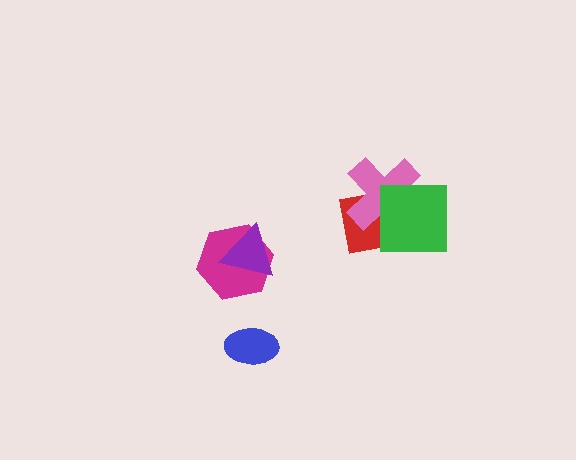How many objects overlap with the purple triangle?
1 object overlaps with the purple triangle.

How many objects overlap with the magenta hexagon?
1 object overlaps with the magenta hexagon.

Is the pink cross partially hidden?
Yes, it is partially covered by another shape.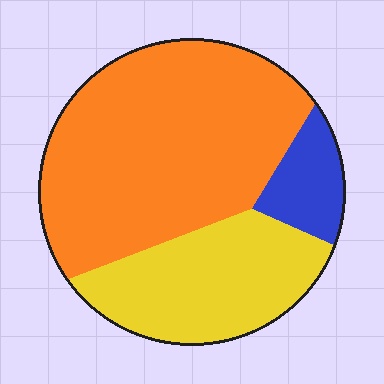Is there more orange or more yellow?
Orange.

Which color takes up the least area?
Blue, at roughly 10%.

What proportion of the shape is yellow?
Yellow takes up between a sixth and a third of the shape.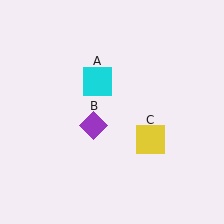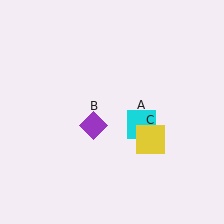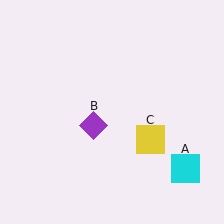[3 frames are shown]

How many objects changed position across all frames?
1 object changed position: cyan square (object A).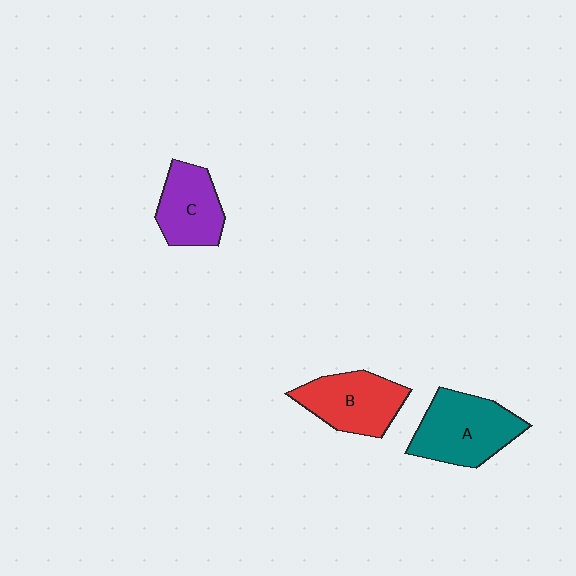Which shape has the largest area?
Shape A (teal).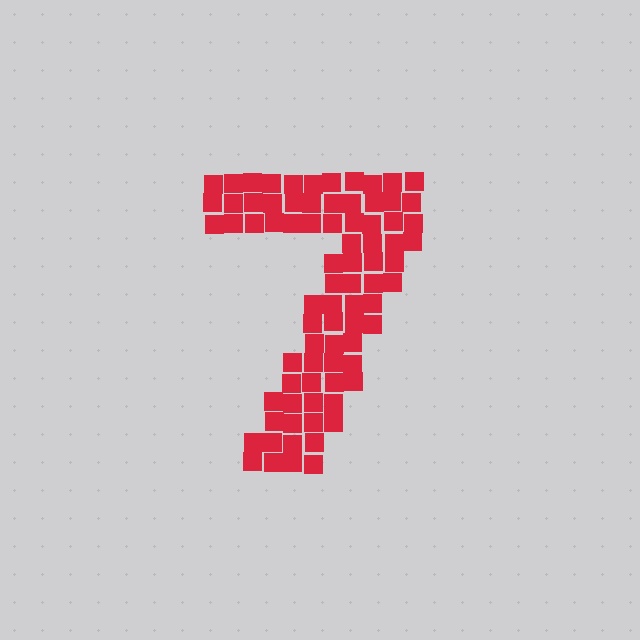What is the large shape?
The large shape is the digit 7.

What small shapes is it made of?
It is made of small squares.